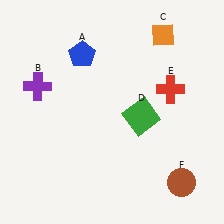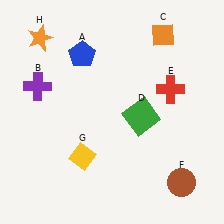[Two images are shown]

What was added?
A yellow diamond (G), an orange star (H) were added in Image 2.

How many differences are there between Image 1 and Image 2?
There are 2 differences between the two images.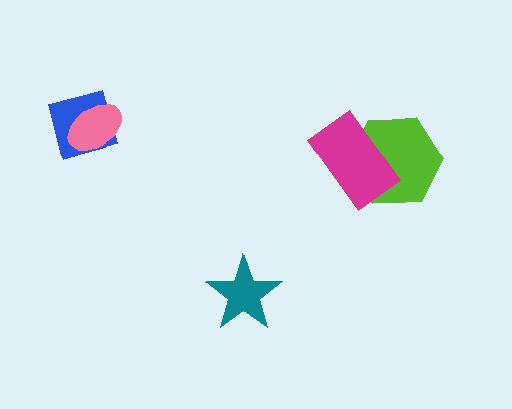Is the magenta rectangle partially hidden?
No, no other shape covers it.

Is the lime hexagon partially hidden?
Yes, it is partially covered by another shape.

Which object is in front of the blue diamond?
The pink ellipse is in front of the blue diamond.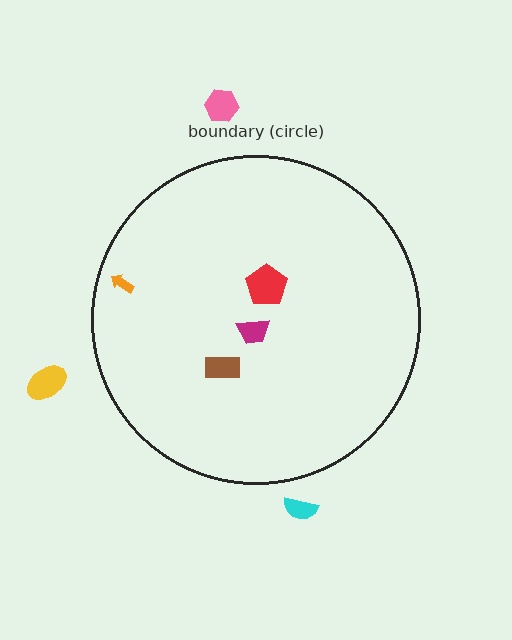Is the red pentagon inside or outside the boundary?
Inside.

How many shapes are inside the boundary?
4 inside, 3 outside.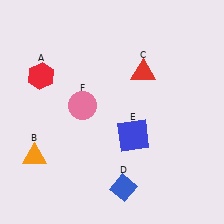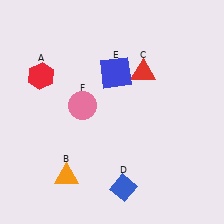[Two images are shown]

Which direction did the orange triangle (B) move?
The orange triangle (B) moved right.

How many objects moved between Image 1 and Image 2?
2 objects moved between the two images.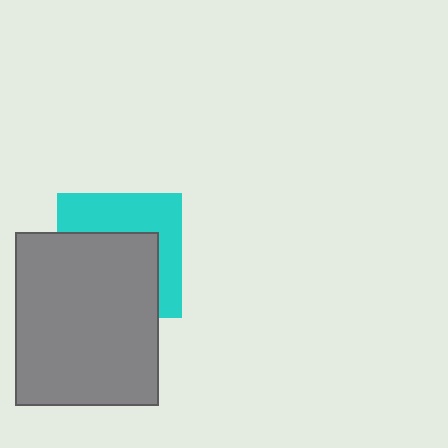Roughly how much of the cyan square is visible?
A small part of it is visible (roughly 43%).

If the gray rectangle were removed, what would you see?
You would see the complete cyan square.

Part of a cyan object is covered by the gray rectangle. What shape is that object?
It is a square.